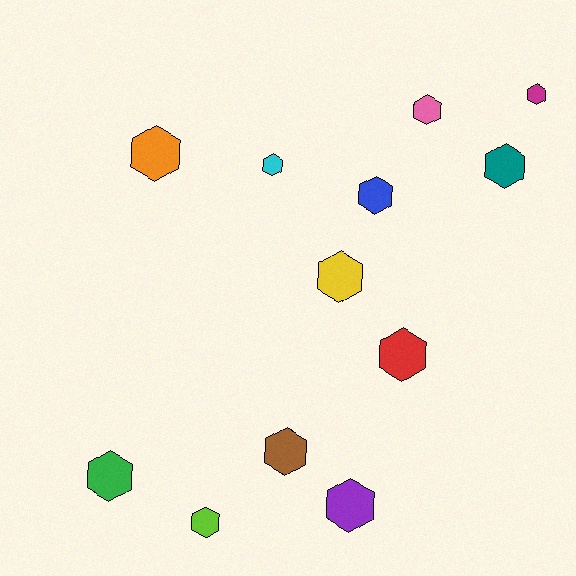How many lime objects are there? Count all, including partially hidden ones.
There is 1 lime object.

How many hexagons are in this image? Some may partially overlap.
There are 12 hexagons.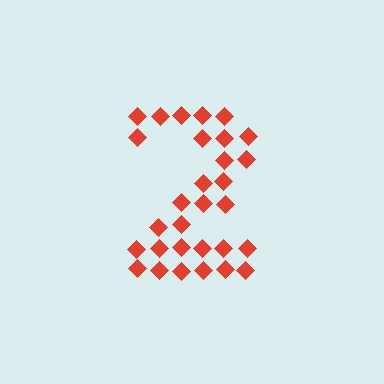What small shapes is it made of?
It is made of small diamonds.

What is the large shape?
The large shape is the digit 2.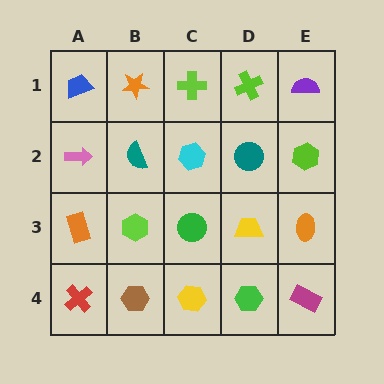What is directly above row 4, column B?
A lime hexagon.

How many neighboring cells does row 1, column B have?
3.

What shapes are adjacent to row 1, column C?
A cyan hexagon (row 2, column C), an orange star (row 1, column B), a lime cross (row 1, column D).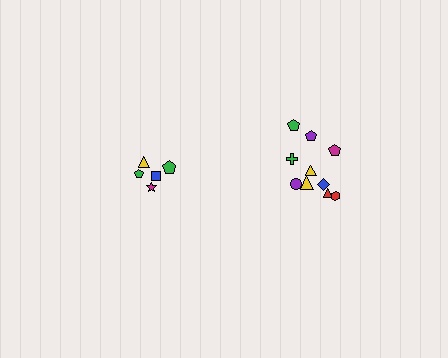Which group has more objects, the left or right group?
The right group.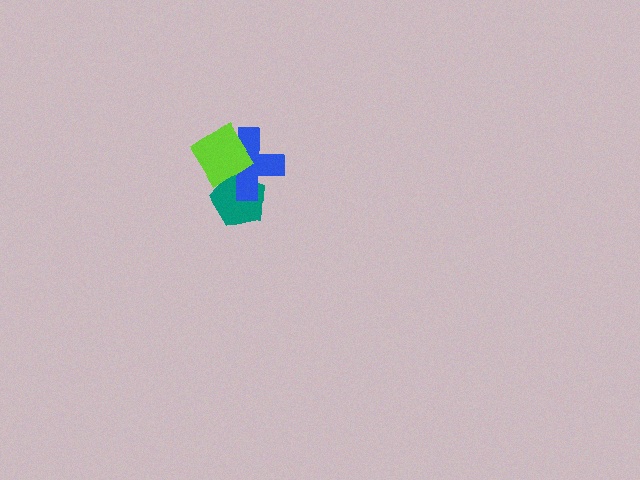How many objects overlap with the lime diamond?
2 objects overlap with the lime diamond.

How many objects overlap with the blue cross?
2 objects overlap with the blue cross.